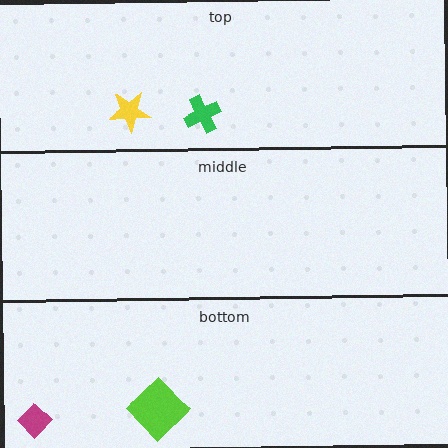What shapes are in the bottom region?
The magenta diamond, the lime diamond.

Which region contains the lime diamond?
The bottom region.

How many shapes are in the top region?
2.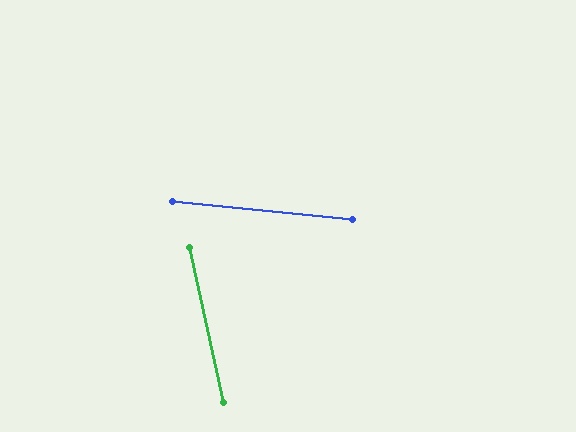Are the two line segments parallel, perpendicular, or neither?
Neither parallel nor perpendicular — they differ by about 72°.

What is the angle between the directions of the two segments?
Approximately 72 degrees.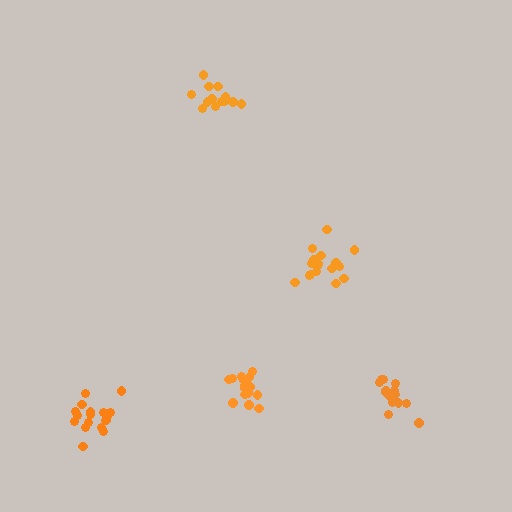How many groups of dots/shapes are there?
There are 5 groups.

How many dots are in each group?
Group 1: 16 dots, Group 2: 17 dots, Group 3: 13 dots, Group 4: 14 dots, Group 5: 17 dots (77 total).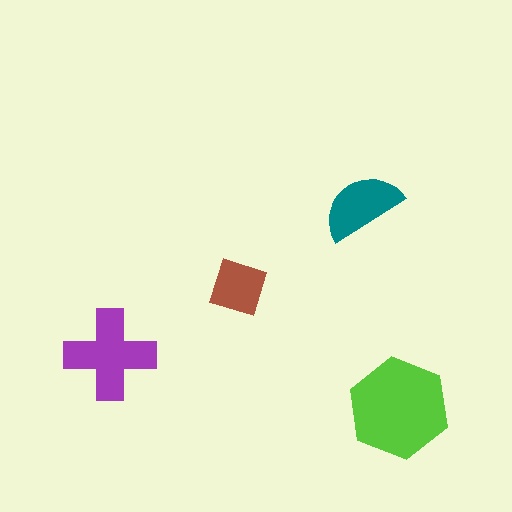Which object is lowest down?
The lime hexagon is bottommost.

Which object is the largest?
The lime hexagon.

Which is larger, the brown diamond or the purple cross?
The purple cross.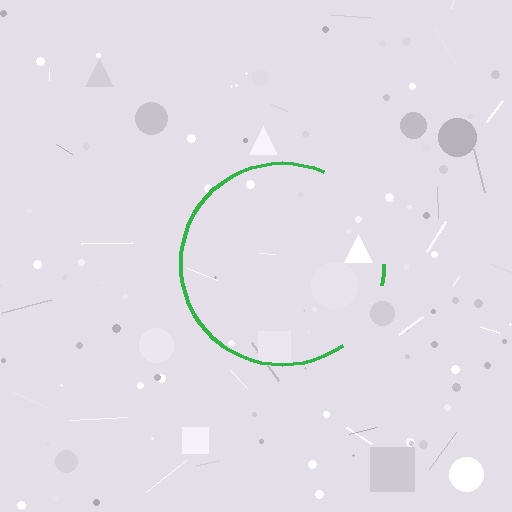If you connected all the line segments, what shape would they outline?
They would outline a circle.